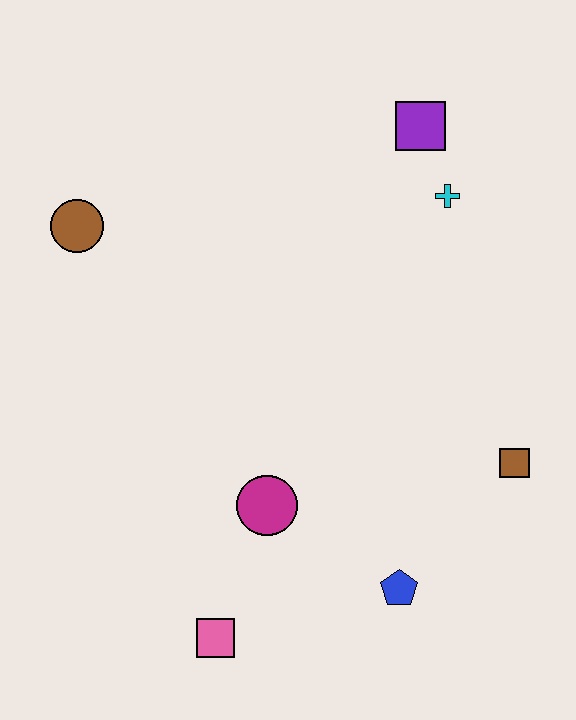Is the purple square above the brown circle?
Yes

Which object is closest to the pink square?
The magenta circle is closest to the pink square.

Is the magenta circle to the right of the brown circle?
Yes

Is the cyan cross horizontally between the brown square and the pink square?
Yes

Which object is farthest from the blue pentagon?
The brown circle is farthest from the blue pentagon.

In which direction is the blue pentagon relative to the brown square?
The blue pentagon is below the brown square.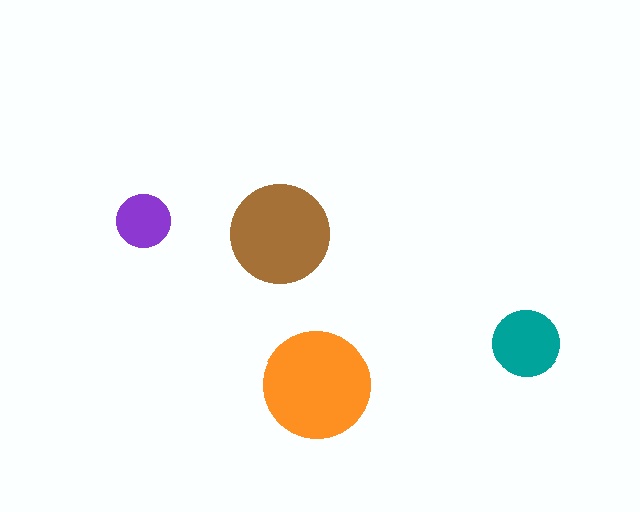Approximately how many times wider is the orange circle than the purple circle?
About 2 times wider.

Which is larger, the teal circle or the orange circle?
The orange one.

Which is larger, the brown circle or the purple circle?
The brown one.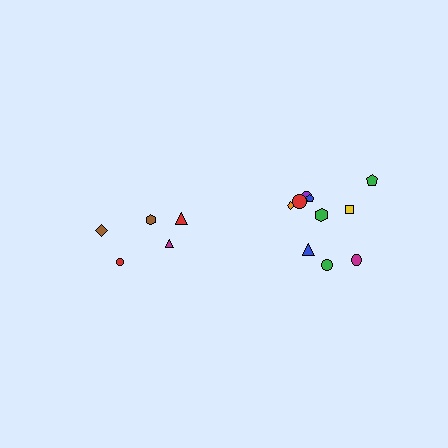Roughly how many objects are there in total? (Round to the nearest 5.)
Roughly 15 objects in total.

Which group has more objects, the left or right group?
The right group.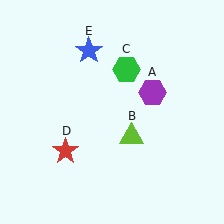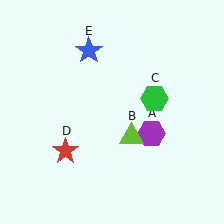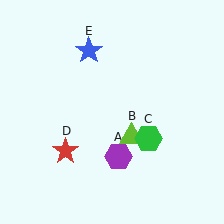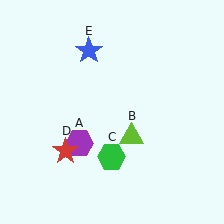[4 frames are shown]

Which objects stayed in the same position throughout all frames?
Lime triangle (object B) and red star (object D) and blue star (object E) remained stationary.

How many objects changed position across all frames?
2 objects changed position: purple hexagon (object A), green hexagon (object C).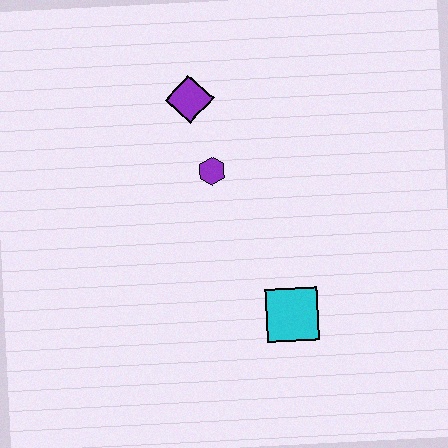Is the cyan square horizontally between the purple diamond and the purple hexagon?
No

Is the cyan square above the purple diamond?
No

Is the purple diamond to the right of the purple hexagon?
No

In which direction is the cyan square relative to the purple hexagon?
The cyan square is below the purple hexagon.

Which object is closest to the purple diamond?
The purple hexagon is closest to the purple diamond.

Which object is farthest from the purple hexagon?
The cyan square is farthest from the purple hexagon.